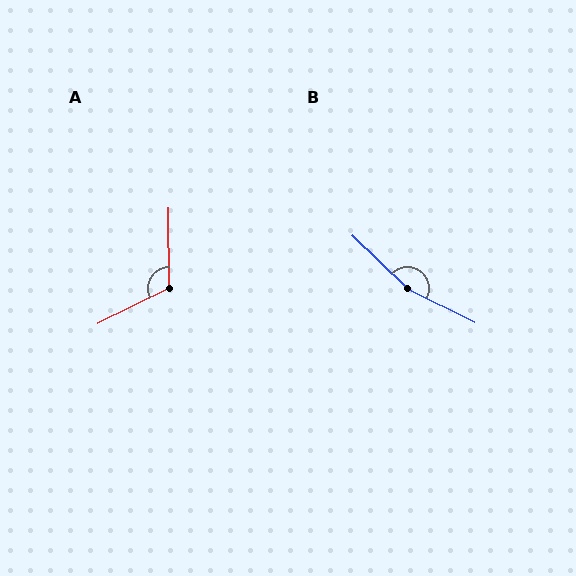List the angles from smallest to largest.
A (116°), B (162°).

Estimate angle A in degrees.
Approximately 116 degrees.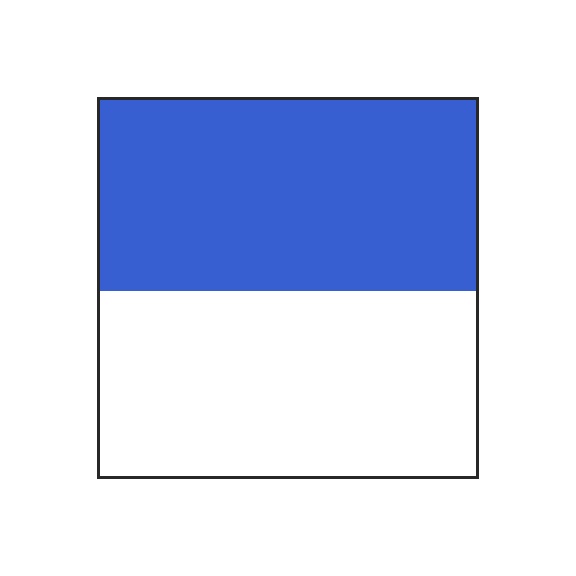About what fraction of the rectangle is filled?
About one half (1/2).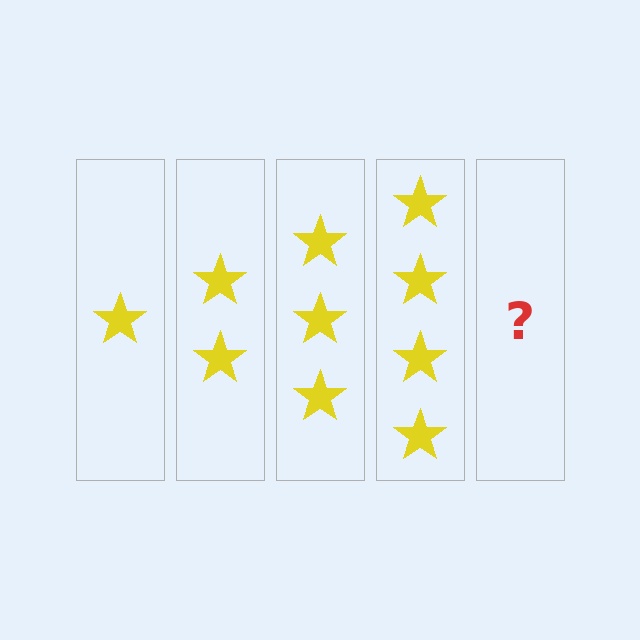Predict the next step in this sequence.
The next step is 5 stars.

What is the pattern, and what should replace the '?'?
The pattern is that each step adds one more star. The '?' should be 5 stars.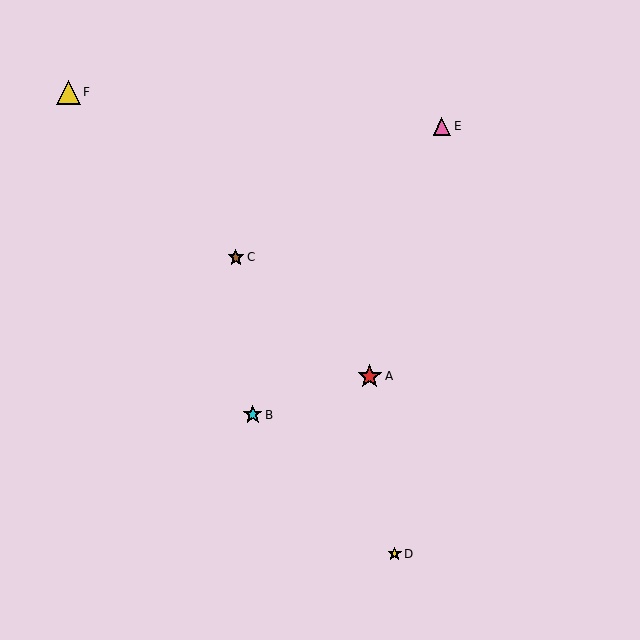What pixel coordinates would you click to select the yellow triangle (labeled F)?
Click at (68, 92) to select the yellow triangle F.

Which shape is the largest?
The red star (labeled A) is the largest.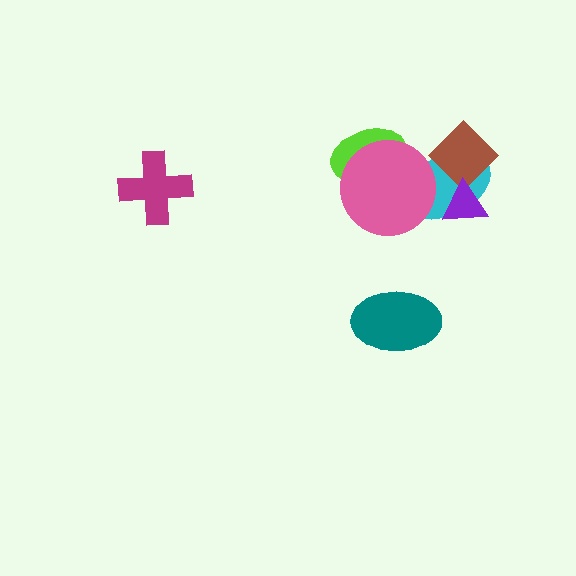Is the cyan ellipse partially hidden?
Yes, it is partially covered by another shape.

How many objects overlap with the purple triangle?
2 objects overlap with the purple triangle.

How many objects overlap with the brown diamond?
2 objects overlap with the brown diamond.